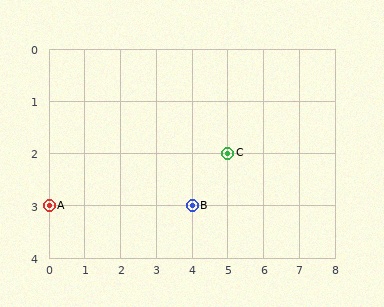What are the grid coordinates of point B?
Point B is at grid coordinates (4, 3).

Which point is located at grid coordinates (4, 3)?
Point B is at (4, 3).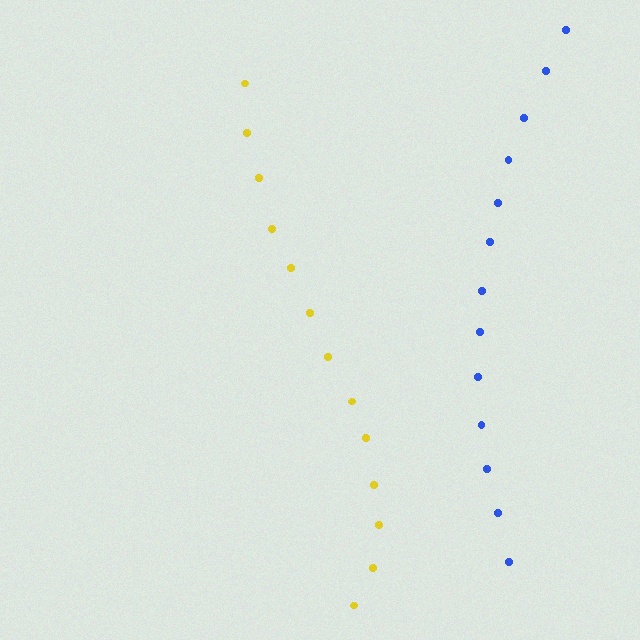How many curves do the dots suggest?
There are 2 distinct paths.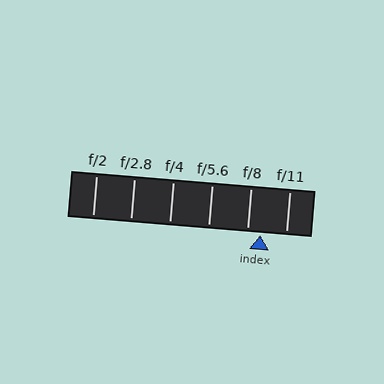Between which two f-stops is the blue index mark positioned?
The index mark is between f/8 and f/11.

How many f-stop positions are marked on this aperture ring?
There are 6 f-stop positions marked.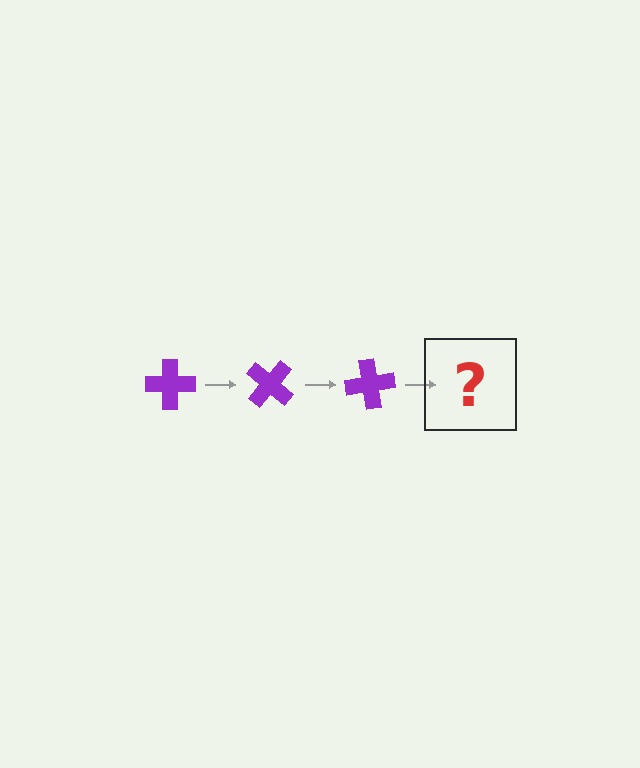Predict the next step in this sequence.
The next step is a purple cross rotated 120 degrees.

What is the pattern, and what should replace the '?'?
The pattern is that the cross rotates 40 degrees each step. The '?' should be a purple cross rotated 120 degrees.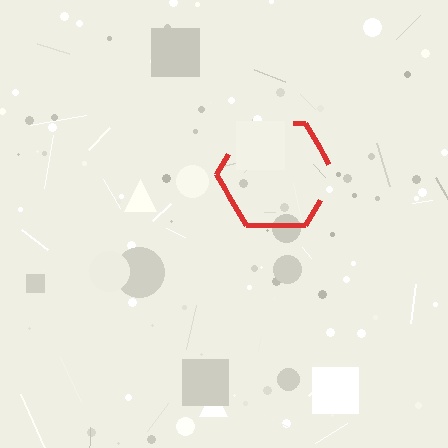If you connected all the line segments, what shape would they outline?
They would outline a hexagon.